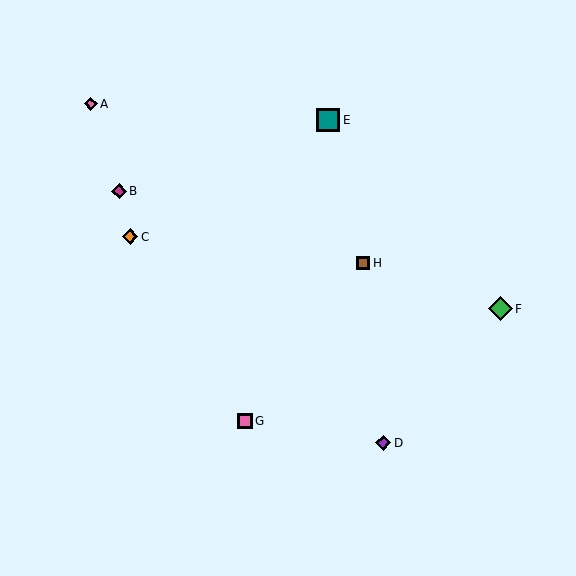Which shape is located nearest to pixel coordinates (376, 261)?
The brown square (labeled H) at (363, 263) is nearest to that location.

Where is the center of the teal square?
The center of the teal square is at (328, 120).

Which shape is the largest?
The green diamond (labeled F) is the largest.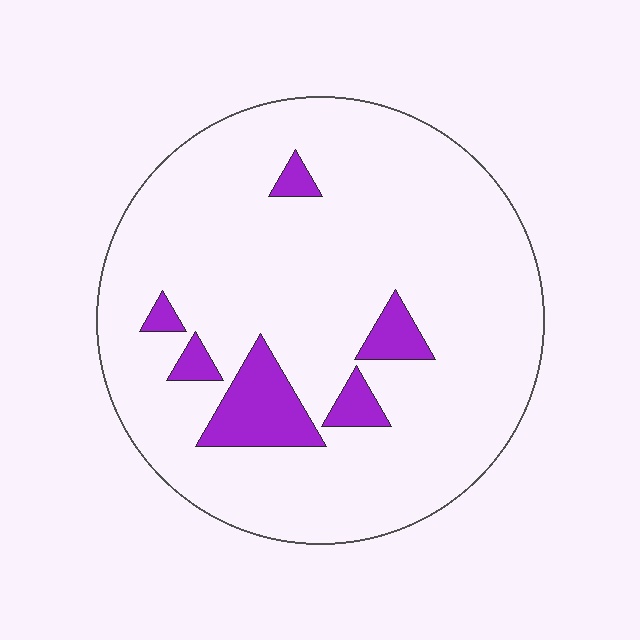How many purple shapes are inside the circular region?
6.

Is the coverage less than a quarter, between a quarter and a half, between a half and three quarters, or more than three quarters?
Less than a quarter.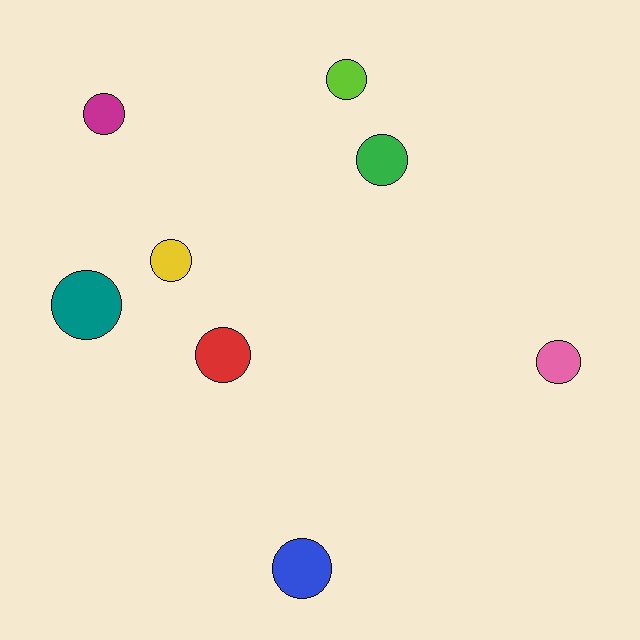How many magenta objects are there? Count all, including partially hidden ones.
There is 1 magenta object.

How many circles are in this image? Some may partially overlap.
There are 8 circles.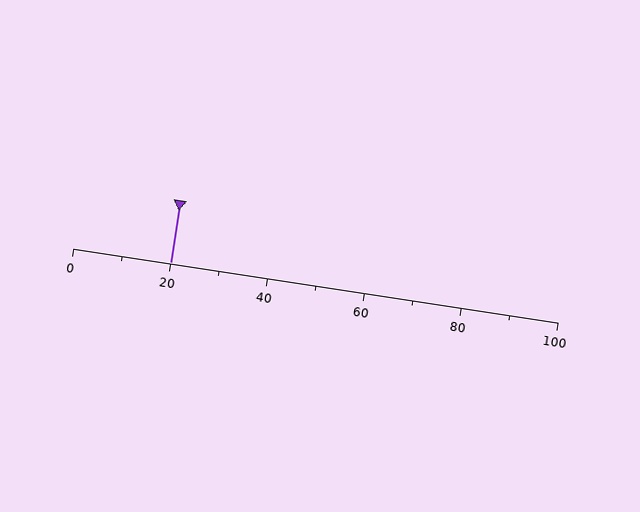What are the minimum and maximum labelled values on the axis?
The axis runs from 0 to 100.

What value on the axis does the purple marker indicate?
The marker indicates approximately 20.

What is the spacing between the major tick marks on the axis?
The major ticks are spaced 20 apart.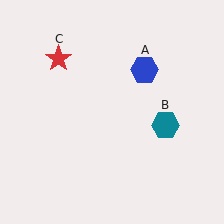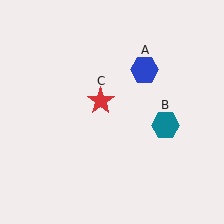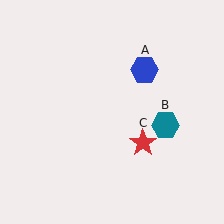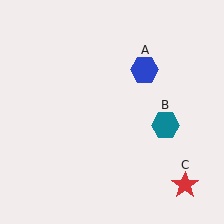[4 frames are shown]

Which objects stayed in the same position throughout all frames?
Blue hexagon (object A) and teal hexagon (object B) remained stationary.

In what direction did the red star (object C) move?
The red star (object C) moved down and to the right.